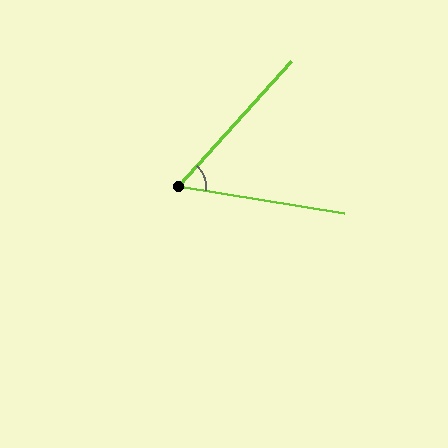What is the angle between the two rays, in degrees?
Approximately 57 degrees.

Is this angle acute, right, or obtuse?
It is acute.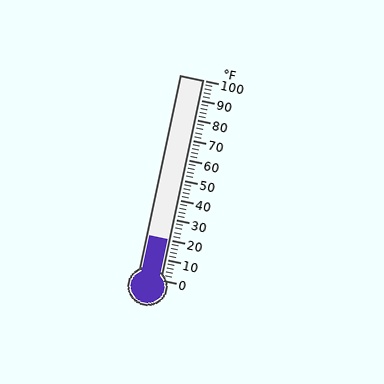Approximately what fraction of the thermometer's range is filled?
The thermometer is filled to approximately 20% of its range.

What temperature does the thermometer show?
The thermometer shows approximately 20°F.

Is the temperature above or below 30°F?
The temperature is below 30°F.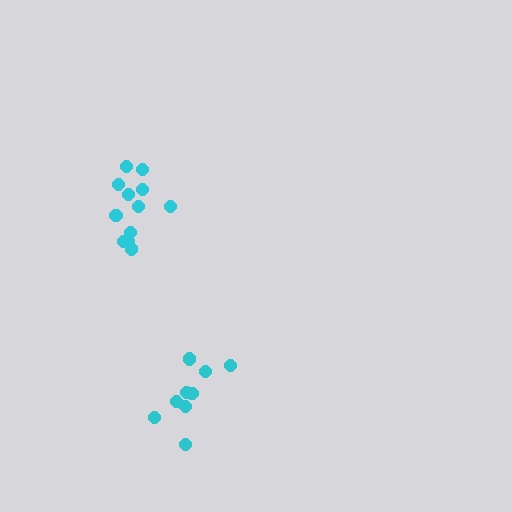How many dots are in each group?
Group 1: 12 dots, Group 2: 9 dots (21 total).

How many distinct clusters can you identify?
There are 2 distinct clusters.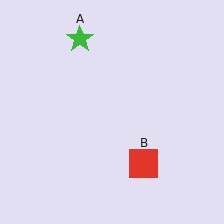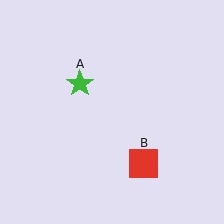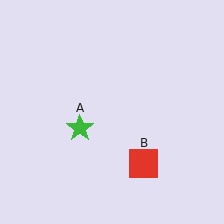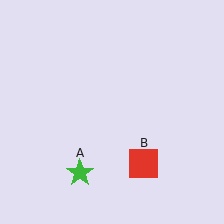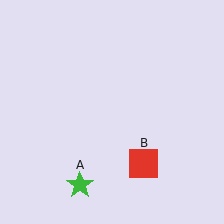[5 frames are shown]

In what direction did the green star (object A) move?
The green star (object A) moved down.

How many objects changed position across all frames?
1 object changed position: green star (object A).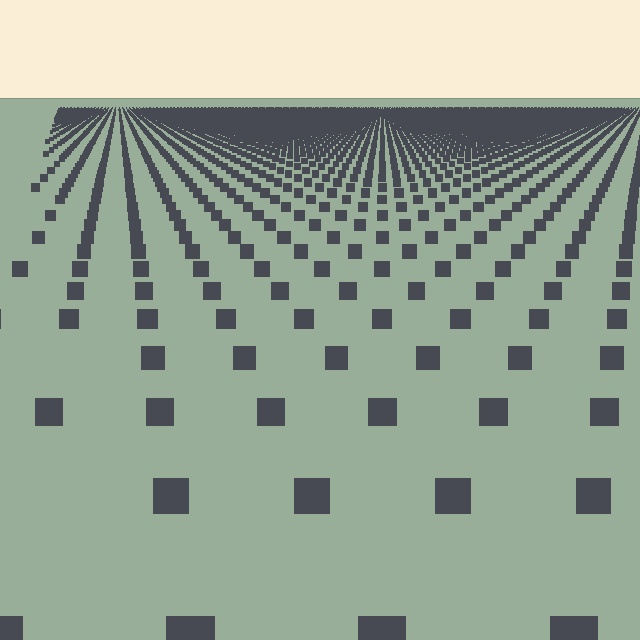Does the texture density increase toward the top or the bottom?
Density increases toward the top.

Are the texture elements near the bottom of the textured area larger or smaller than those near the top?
Larger. Near the bottom, elements are closer to the viewer and appear at a bigger on-screen size.